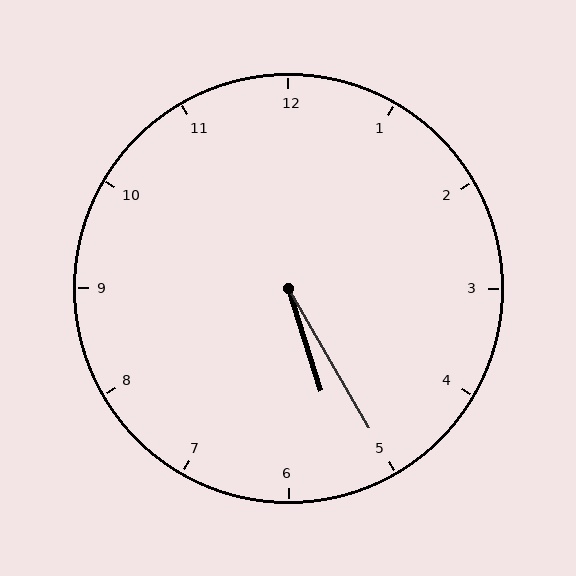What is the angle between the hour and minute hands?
Approximately 12 degrees.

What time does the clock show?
5:25.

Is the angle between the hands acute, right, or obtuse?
It is acute.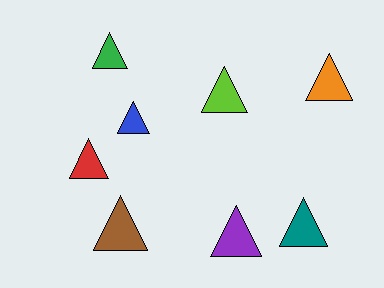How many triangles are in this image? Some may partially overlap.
There are 8 triangles.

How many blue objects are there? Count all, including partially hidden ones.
There is 1 blue object.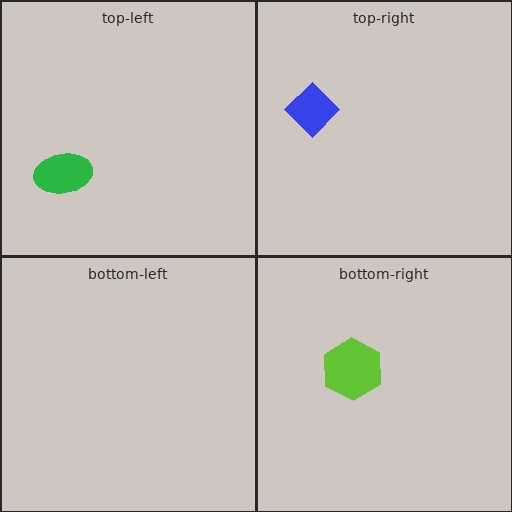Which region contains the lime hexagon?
The bottom-right region.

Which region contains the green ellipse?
The top-left region.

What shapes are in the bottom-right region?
The lime hexagon.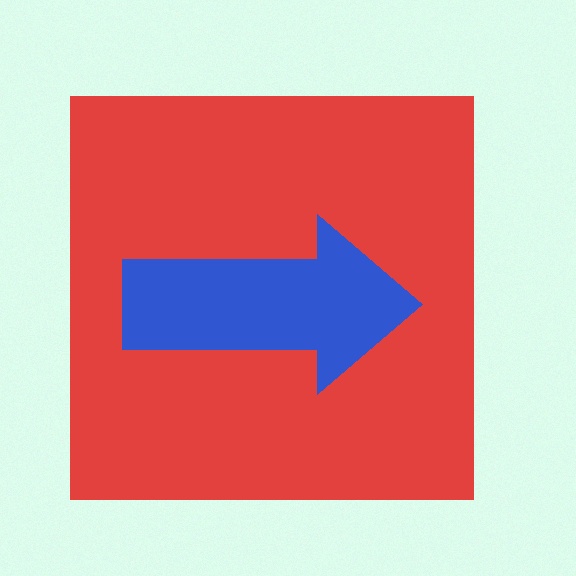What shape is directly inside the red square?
The blue arrow.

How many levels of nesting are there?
2.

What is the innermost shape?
The blue arrow.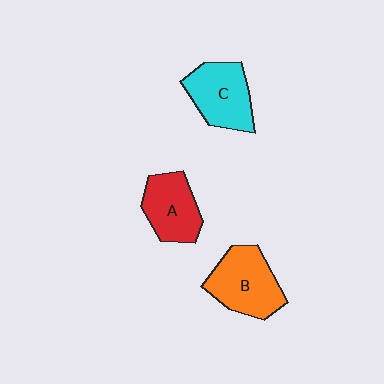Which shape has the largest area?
Shape B (orange).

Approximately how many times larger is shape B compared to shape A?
Approximately 1.2 times.